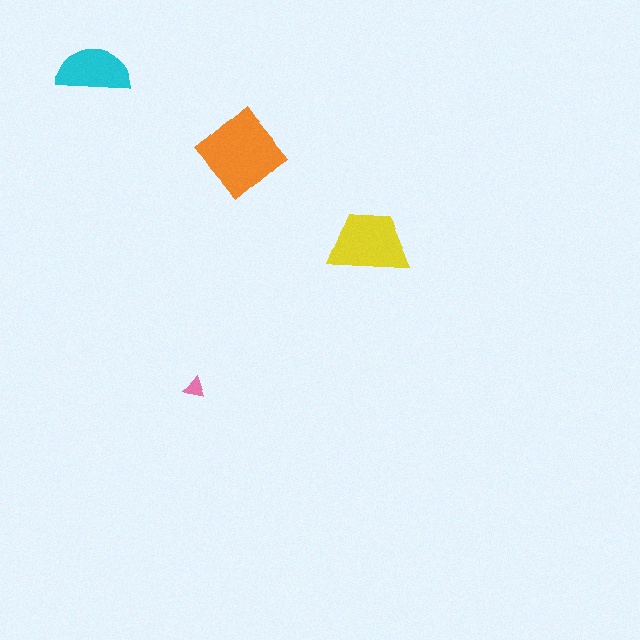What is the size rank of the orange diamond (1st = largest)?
1st.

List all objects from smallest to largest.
The pink triangle, the cyan semicircle, the yellow trapezoid, the orange diamond.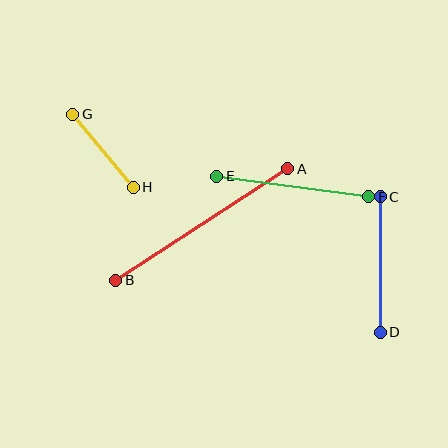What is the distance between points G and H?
The distance is approximately 95 pixels.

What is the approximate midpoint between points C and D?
The midpoint is at approximately (380, 265) pixels.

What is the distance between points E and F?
The distance is approximately 154 pixels.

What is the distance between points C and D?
The distance is approximately 135 pixels.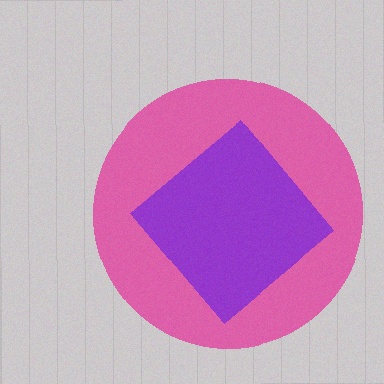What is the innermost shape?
The purple diamond.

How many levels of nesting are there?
2.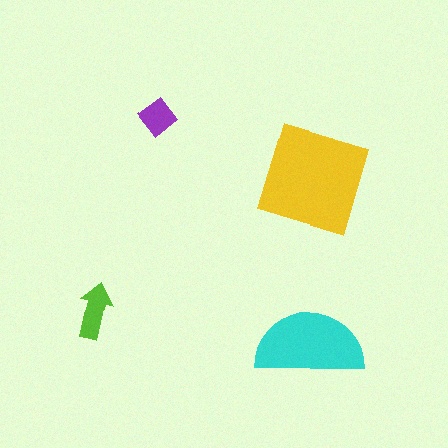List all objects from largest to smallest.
The yellow diamond, the cyan semicircle, the lime arrow, the purple diamond.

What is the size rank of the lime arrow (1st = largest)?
3rd.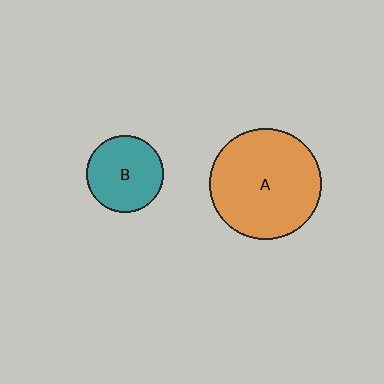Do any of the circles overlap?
No, none of the circles overlap.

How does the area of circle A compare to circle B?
Approximately 2.1 times.